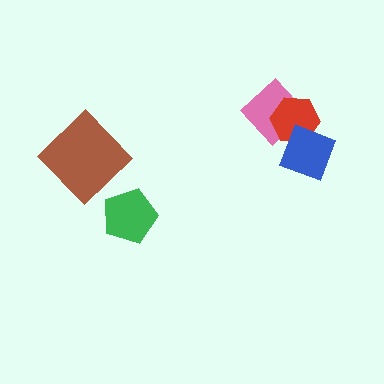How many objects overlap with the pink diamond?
2 objects overlap with the pink diamond.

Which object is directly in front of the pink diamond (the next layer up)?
The red hexagon is directly in front of the pink diamond.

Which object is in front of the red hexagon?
The blue diamond is in front of the red hexagon.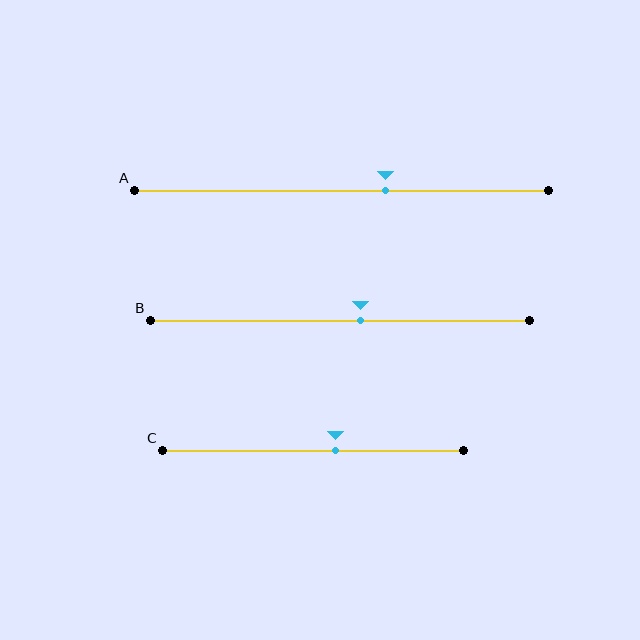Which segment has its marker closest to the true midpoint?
Segment B has its marker closest to the true midpoint.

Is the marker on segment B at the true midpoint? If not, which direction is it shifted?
No, the marker on segment B is shifted to the right by about 5% of the segment length.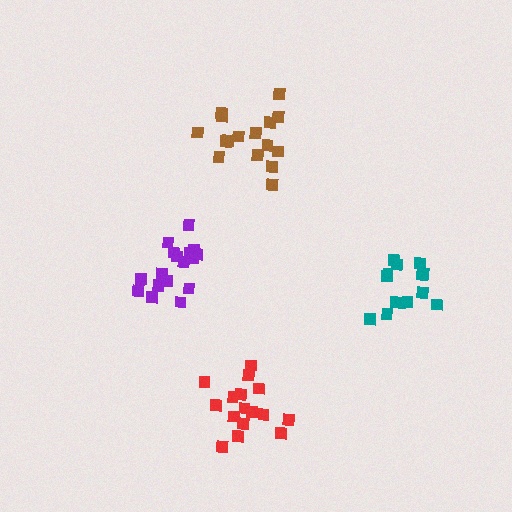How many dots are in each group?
Group 1: 16 dots, Group 2: 14 dots, Group 3: 16 dots, Group 4: 17 dots (63 total).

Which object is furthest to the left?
The purple cluster is leftmost.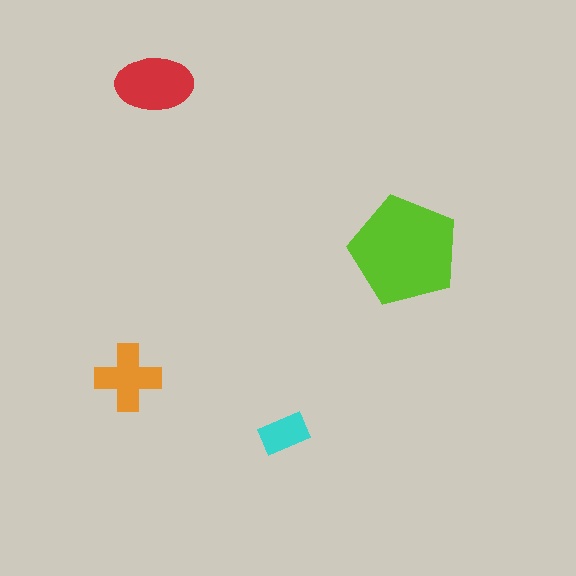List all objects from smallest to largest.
The cyan rectangle, the orange cross, the red ellipse, the lime pentagon.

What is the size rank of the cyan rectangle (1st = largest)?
4th.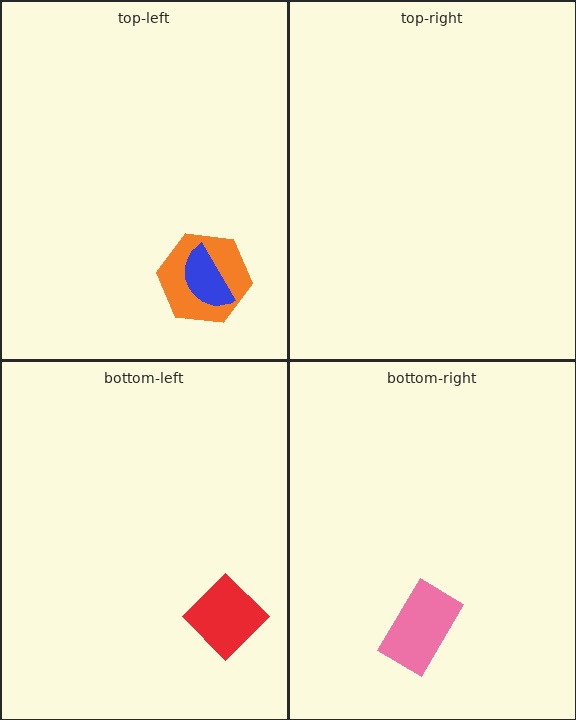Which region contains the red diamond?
The bottom-left region.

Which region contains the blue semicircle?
The top-left region.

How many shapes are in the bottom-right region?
1.